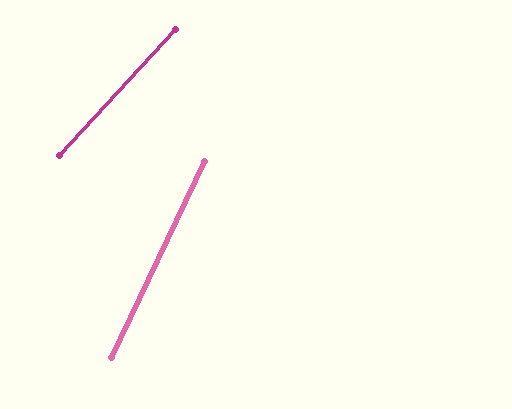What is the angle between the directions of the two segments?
Approximately 17 degrees.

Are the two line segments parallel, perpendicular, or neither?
Neither parallel nor perpendicular — they differ by about 17°.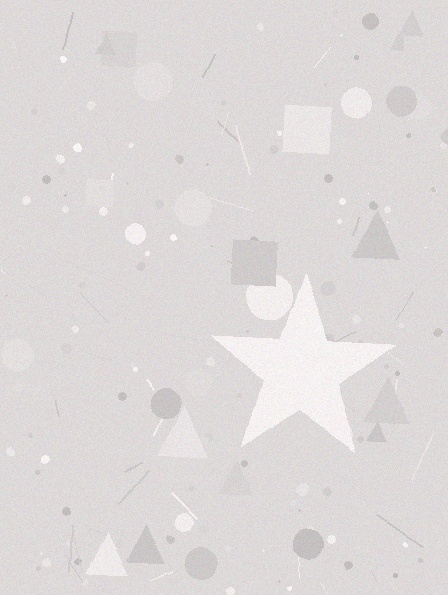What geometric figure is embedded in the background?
A star is embedded in the background.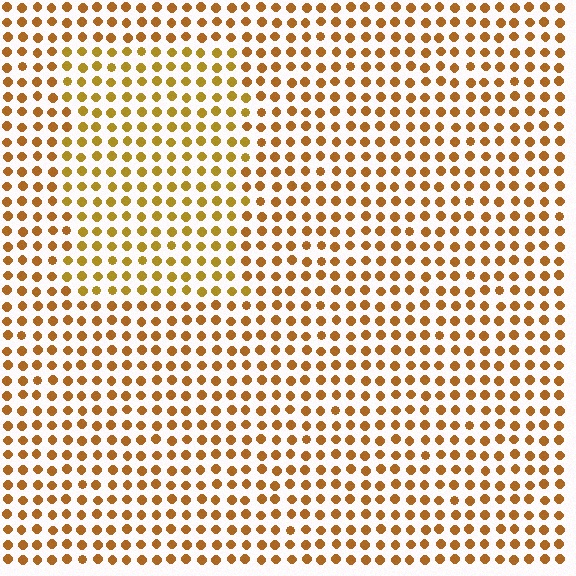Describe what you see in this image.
The image is filled with small brown elements in a uniform arrangement. A rectangle-shaped region is visible where the elements are tinted to a slightly different hue, forming a subtle color boundary.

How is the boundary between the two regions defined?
The boundary is defined purely by a slight shift in hue (about 18 degrees). Spacing, size, and orientation are identical on both sides.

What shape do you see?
I see a rectangle.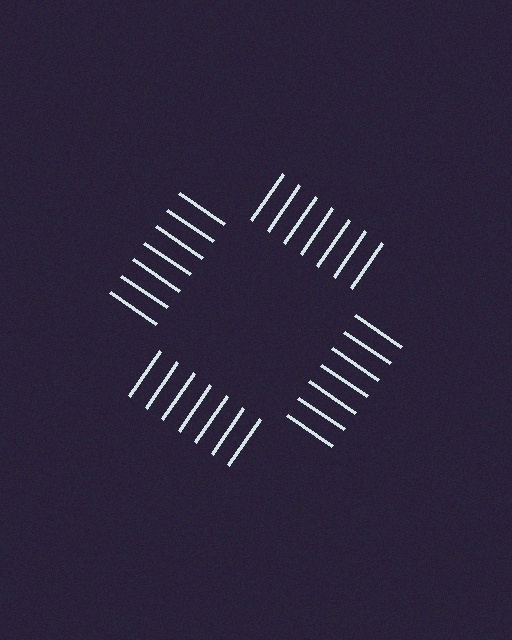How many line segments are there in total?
28 — 7 along each of the 4 edges.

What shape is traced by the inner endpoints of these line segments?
An illusory square — the line segments terminate on its edges but no continuous stroke is drawn.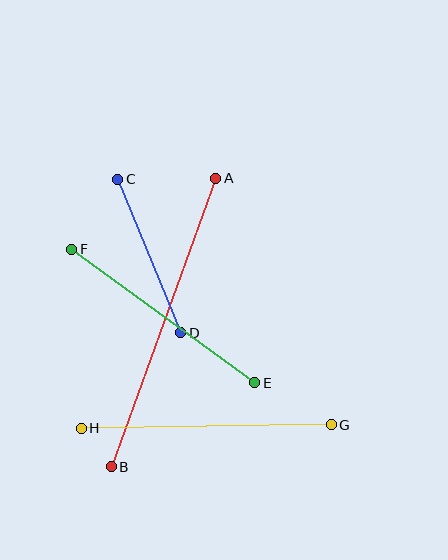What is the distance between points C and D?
The distance is approximately 166 pixels.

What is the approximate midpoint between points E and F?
The midpoint is at approximately (163, 316) pixels.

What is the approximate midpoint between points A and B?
The midpoint is at approximately (163, 322) pixels.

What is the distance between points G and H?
The distance is approximately 250 pixels.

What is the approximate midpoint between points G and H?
The midpoint is at approximately (206, 427) pixels.